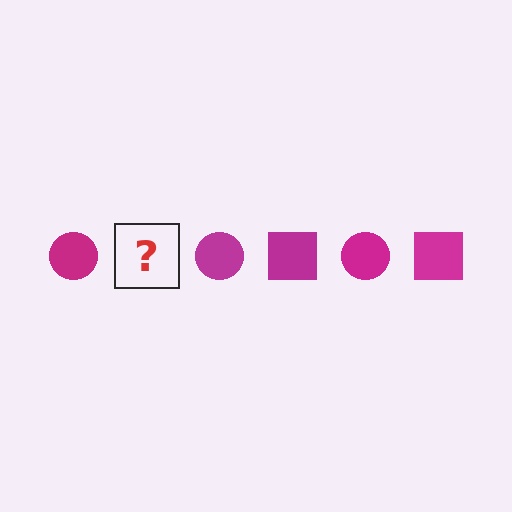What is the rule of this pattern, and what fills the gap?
The rule is that the pattern cycles through circle, square shapes in magenta. The gap should be filled with a magenta square.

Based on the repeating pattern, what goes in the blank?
The blank should be a magenta square.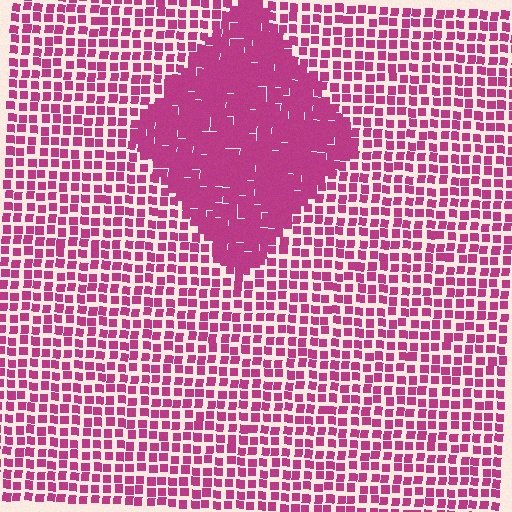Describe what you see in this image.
The image contains small magenta elements arranged at two different densities. A diamond-shaped region is visible where the elements are more densely packed than the surrounding area.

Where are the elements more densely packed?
The elements are more densely packed inside the diamond boundary.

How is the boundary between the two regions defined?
The boundary is defined by a change in element density (approximately 2.0x ratio). All elements are the same color, size, and shape.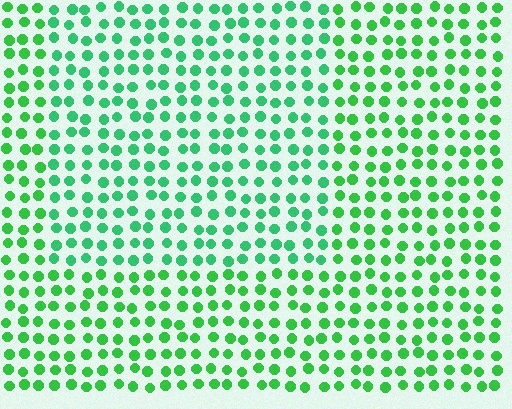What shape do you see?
I see a rectangle.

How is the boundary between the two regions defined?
The boundary is defined purely by a slight shift in hue (about 20 degrees). Spacing, size, and orientation are identical on both sides.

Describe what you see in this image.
The image is filled with small green elements in a uniform arrangement. A rectangle-shaped region is visible where the elements are tinted to a slightly different hue, forming a subtle color boundary.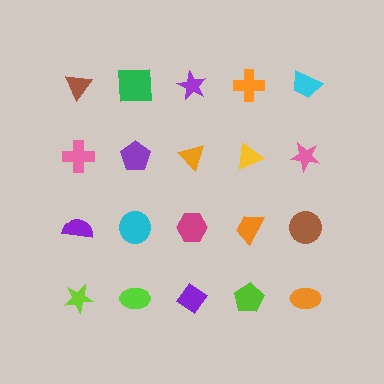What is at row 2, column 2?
A purple pentagon.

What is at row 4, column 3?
A purple diamond.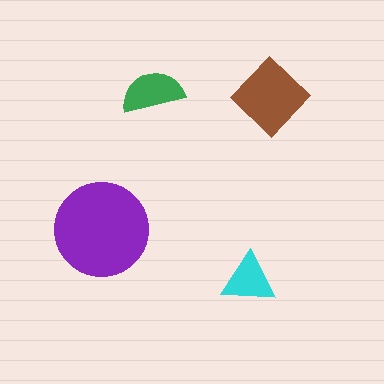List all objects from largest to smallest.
The purple circle, the brown diamond, the green semicircle, the cyan triangle.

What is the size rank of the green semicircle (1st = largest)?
3rd.